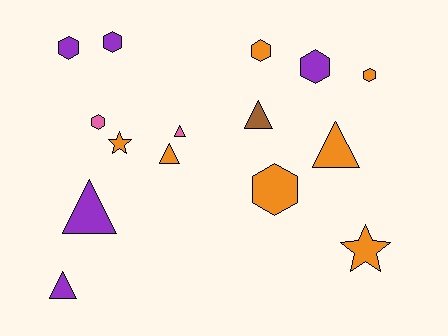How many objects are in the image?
There are 15 objects.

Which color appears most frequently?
Orange, with 7 objects.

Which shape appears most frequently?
Hexagon, with 7 objects.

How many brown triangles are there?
There is 1 brown triangle.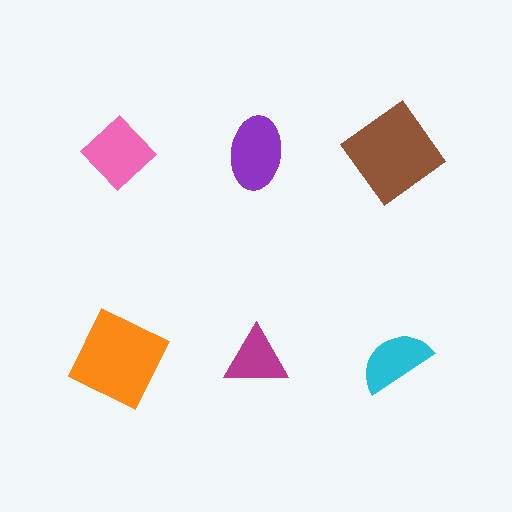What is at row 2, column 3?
A cyan semicircle.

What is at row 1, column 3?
A brown diamond.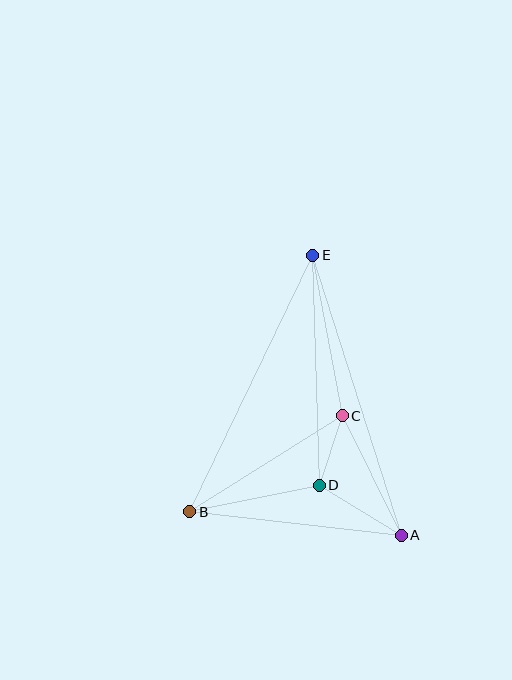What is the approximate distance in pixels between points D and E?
The distance between D and E is approximately 230 pixels.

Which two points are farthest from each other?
Points A and E are farthest from each other.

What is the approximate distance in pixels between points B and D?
The distance between B and D is approximately 132 pixels.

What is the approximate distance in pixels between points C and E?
The distance between C and E is approximately 163 pixels.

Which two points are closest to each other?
Points C and D are closest to each other.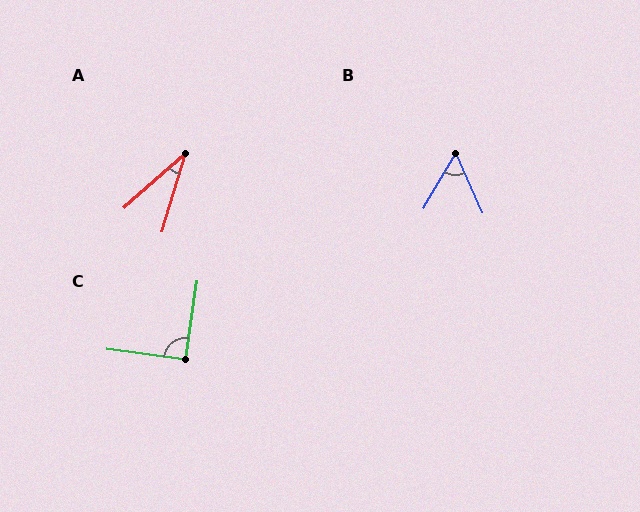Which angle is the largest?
C, at approximately 91 degrees.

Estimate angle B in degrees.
Approximately 55 degrees.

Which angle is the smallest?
A, at approximately 32 degrees.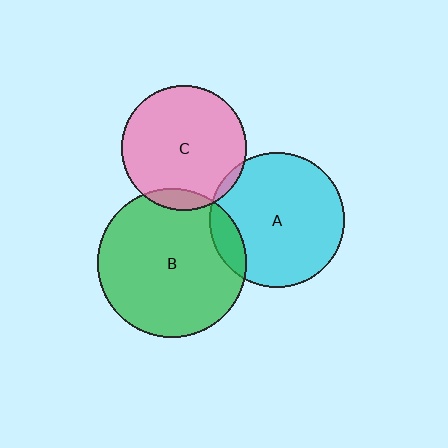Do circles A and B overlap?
Yes.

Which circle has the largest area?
Circle B (green).